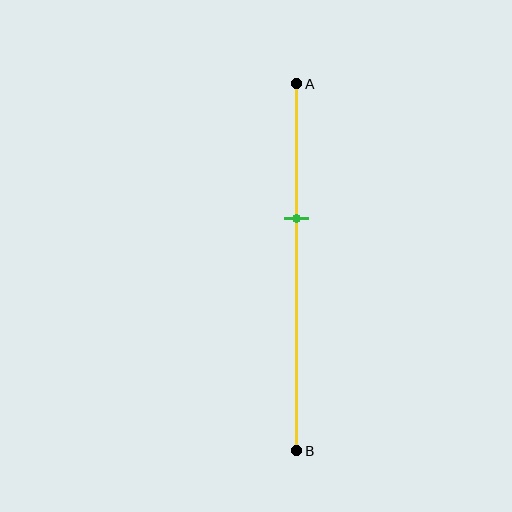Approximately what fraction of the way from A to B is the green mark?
The green mark is approximately 35% of the way from A to B.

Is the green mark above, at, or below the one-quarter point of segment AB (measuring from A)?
The green mark is below the one-quarter point of segment AB.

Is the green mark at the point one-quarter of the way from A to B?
No, the mark is at about 35% from A, not at the 25% one-quarter point.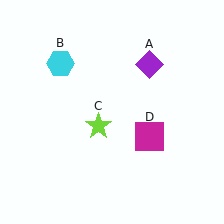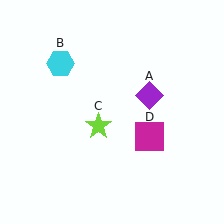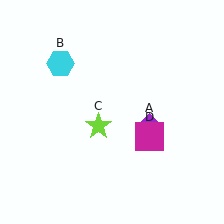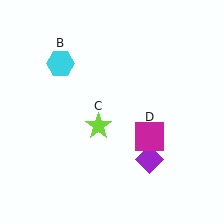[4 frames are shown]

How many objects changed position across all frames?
1 object changed position: purple diamond (object A).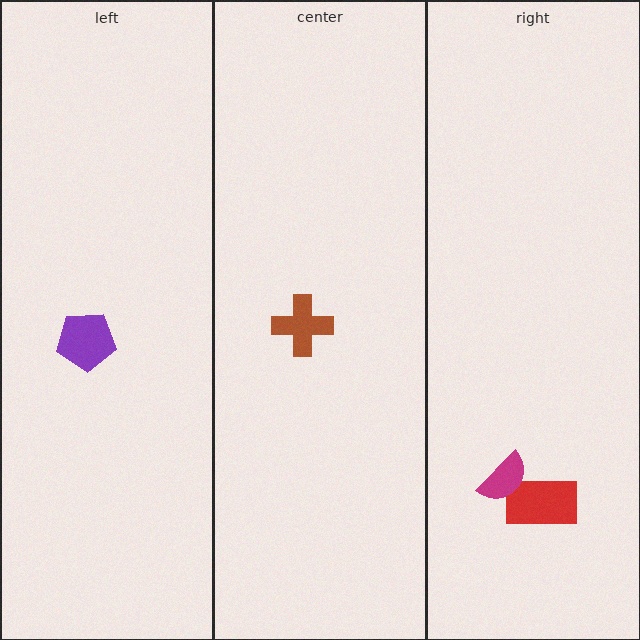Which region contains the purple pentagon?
The left region.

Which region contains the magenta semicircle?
The right region.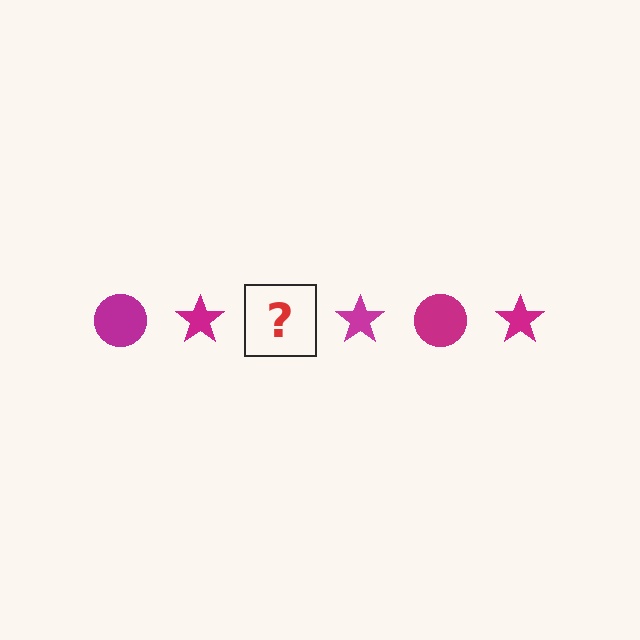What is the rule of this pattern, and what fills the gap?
The rule is that the pattern cycles through circle, star shapes in magenta. The gap should be filled with a magenta circle.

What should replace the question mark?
The question mark should be replaced with a magenta circle.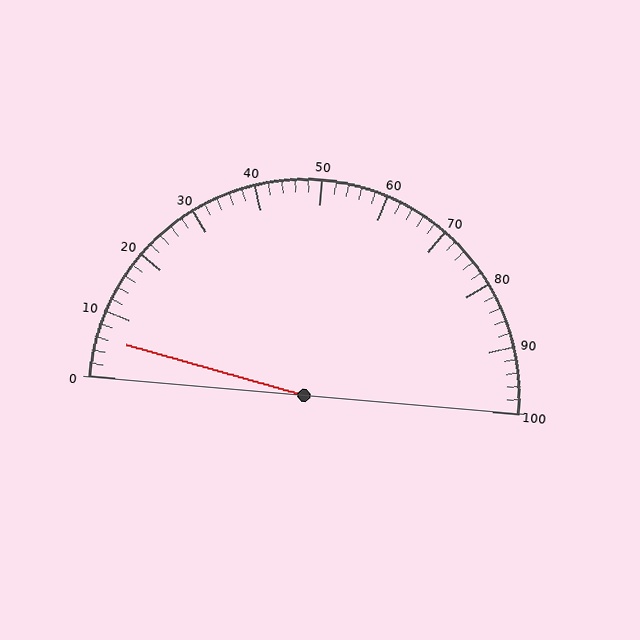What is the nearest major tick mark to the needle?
The nearest major tick mark is 10.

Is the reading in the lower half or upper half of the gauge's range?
The reading is in the lower half of the range (0 to 100).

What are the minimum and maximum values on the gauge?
The gauge ranges from 0 to 100.